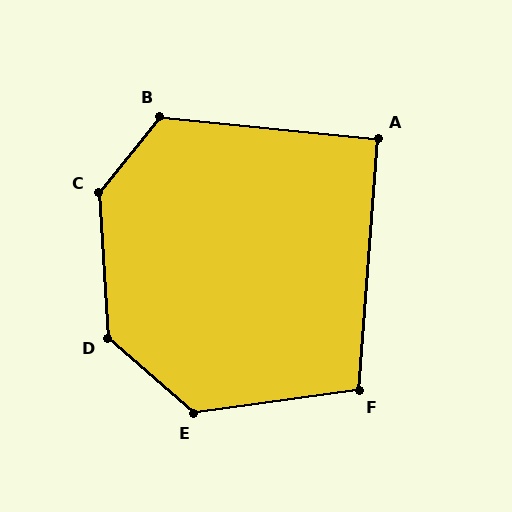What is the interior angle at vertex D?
Approximately 135 degrees (obtuse).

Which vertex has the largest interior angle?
C, at approximately 138 degrees.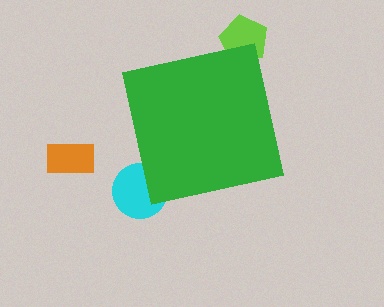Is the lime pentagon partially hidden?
Yes, the lime pentagon is partially hidden behind the green square.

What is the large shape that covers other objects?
A green square.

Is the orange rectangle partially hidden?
No, the orange rectangle is fully visible.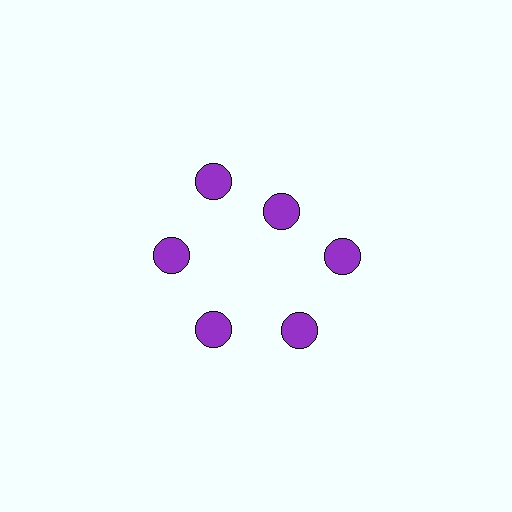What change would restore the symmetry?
The symmetry would be restored by moving it outward, back onto the ring so that all 6 circles sit at equal angles and equal distance from the center.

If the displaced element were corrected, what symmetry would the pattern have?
It would have 6-fold rotational symmetry — the pattern would map onto itself every 60 degrees.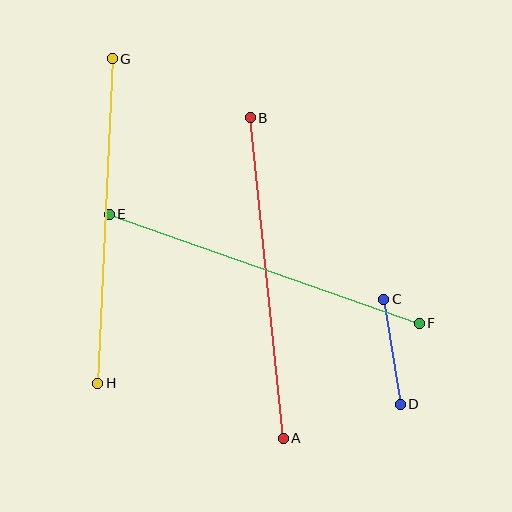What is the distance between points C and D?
The distance is approximately 106 pixels.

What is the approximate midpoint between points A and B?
The midpoint is at approximately (267, 278) pixels.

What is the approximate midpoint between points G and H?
The midpoint is at approximately (105, 221) pixels.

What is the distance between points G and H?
The distance is approximately 325 pixels.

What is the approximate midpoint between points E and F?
The midpoint is at approximately (264, 269) pixels.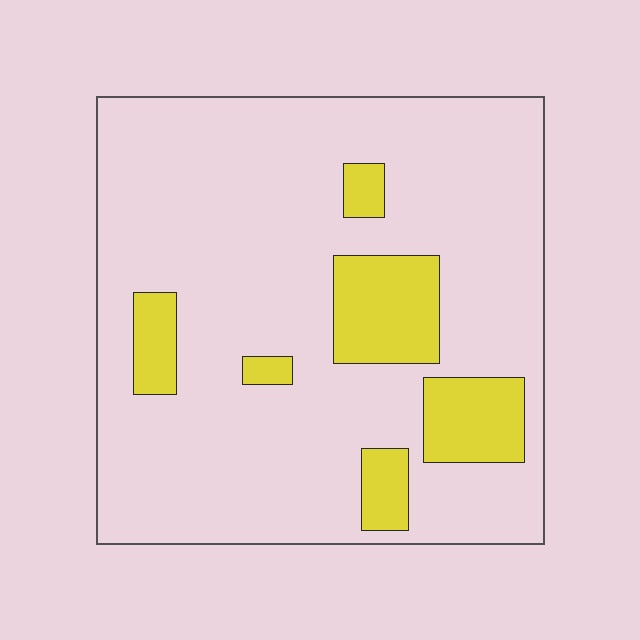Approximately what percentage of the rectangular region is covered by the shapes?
Approximately 15%.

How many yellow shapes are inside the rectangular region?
6.